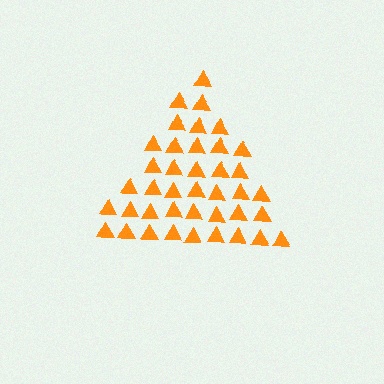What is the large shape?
The large shape is a triangle.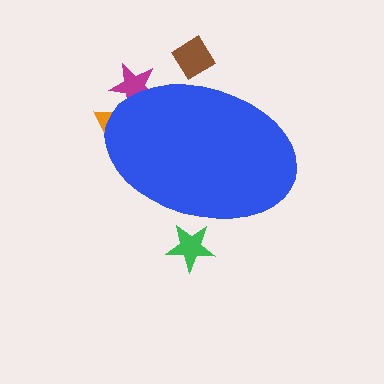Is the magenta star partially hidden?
Yes, the magenta star is partially hidden behind the blue ellipse.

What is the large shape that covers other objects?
A blue ellipse.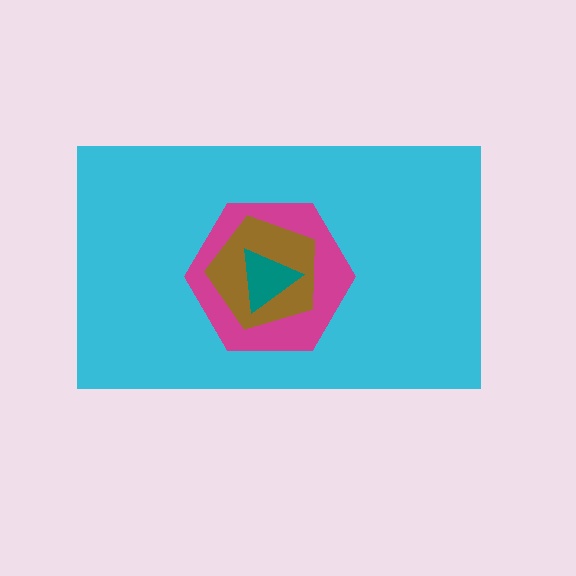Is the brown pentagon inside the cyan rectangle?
Yes.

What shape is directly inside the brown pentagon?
The teal triangle.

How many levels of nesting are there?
4.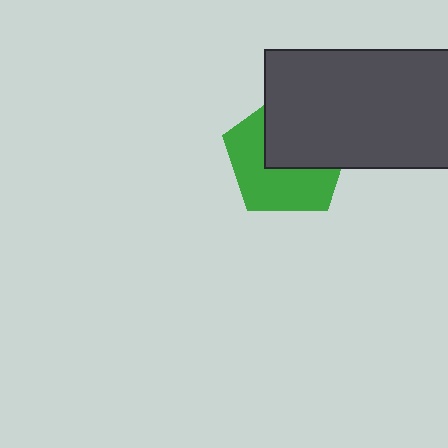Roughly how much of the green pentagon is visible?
About half of it is visible (roughly 52%).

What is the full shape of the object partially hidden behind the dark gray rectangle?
The partially hidden object is a green pentagon.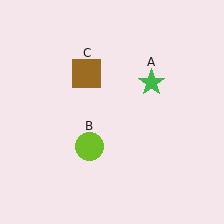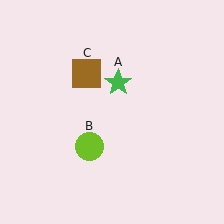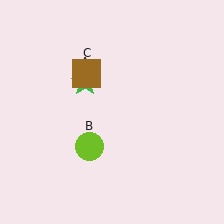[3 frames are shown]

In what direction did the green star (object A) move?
The green star (object A) moved left.